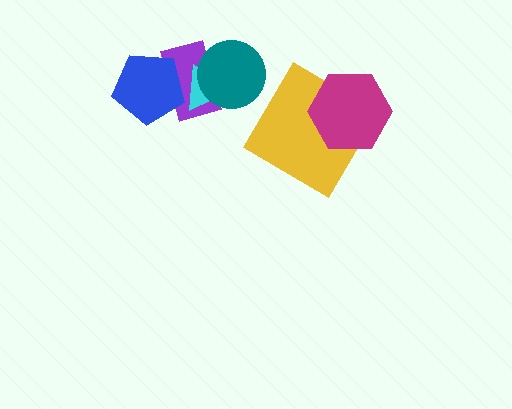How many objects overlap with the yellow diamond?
1 object overlaps with the yellow diamond.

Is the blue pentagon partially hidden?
No, no other shape covers it.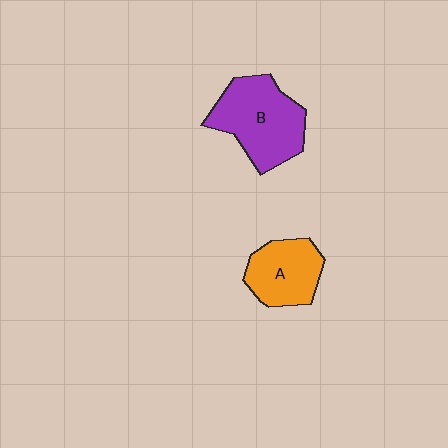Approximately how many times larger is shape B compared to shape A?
Approximately 1.4 times.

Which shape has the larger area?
Shape B (purple).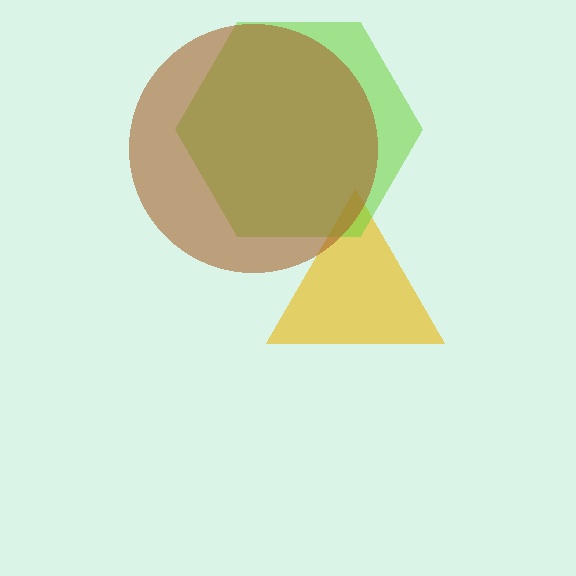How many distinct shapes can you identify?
There are 3 distinct shapes: a yellow triangle, a lime hexagon, a brown circle.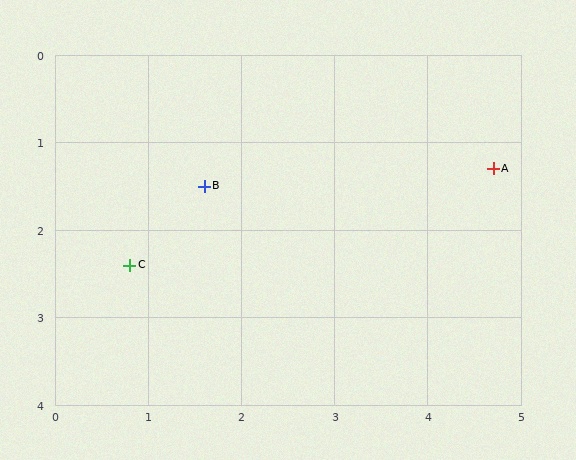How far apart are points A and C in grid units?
Points A and C are about 4.1 grid units apart.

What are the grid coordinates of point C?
Point C is at approximately (0.8, 2.4).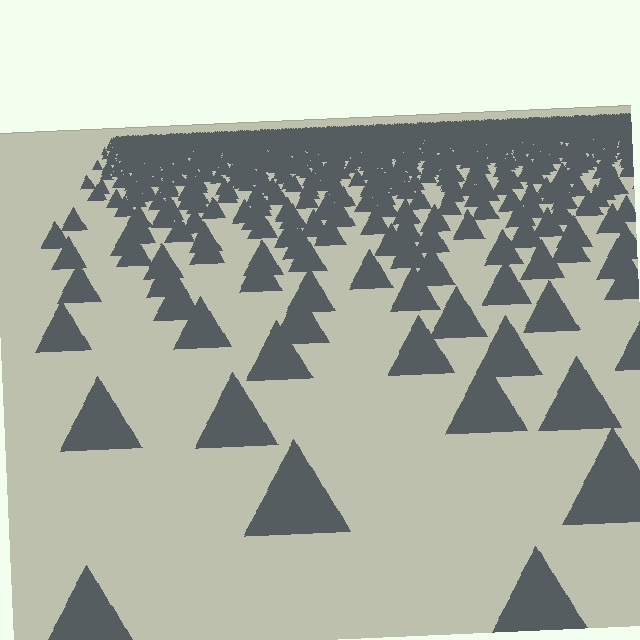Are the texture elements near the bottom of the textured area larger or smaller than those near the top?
Larger. Near the bottom, elements are closer to the viewer and appear at a bigger on-screen size.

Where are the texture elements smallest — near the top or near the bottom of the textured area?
Near the top.